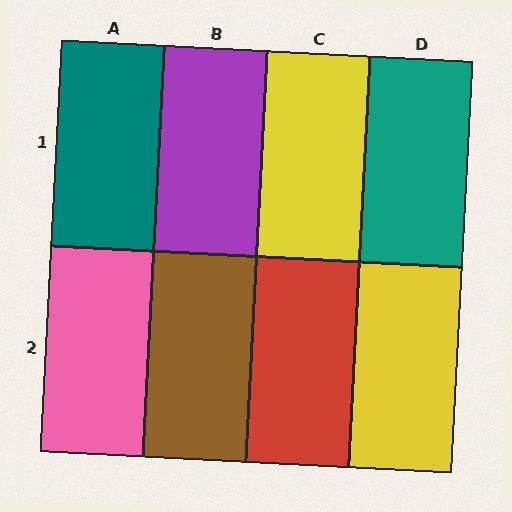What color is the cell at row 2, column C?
Red.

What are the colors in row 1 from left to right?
Teal, purple, yellow, teal.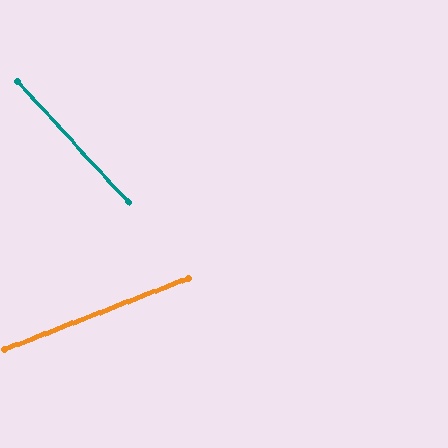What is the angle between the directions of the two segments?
Approximately 69 degrees.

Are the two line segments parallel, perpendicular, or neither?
Neither parallel nor perpendicular — they differ by about 69°.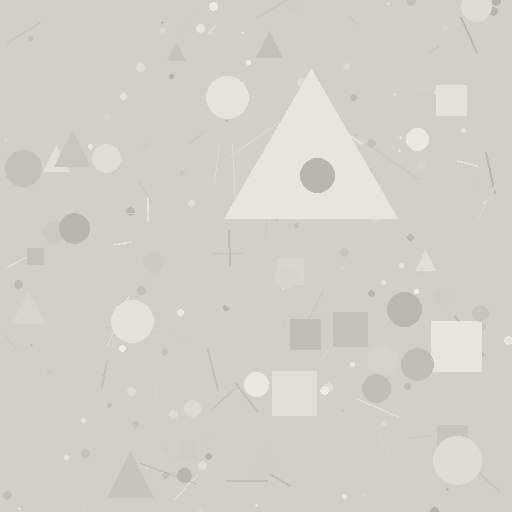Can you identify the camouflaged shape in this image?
The camouflaged shape is a triangle.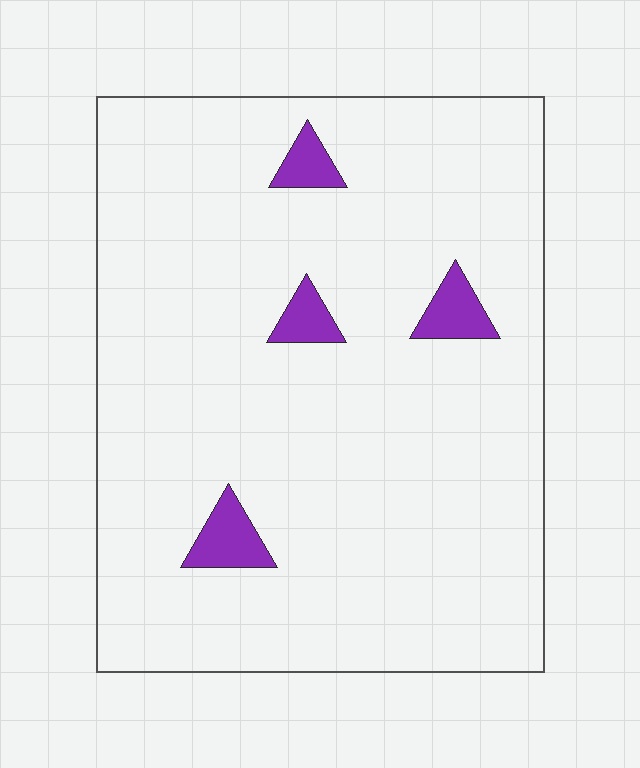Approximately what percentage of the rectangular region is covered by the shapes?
Approximately 5%.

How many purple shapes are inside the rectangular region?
4.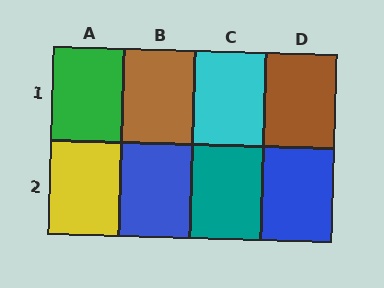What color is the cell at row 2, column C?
Teal.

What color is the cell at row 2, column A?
Yellow.